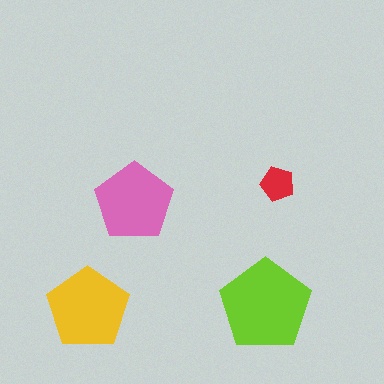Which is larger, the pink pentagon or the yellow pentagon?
The yellow one.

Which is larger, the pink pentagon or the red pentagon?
The pink one.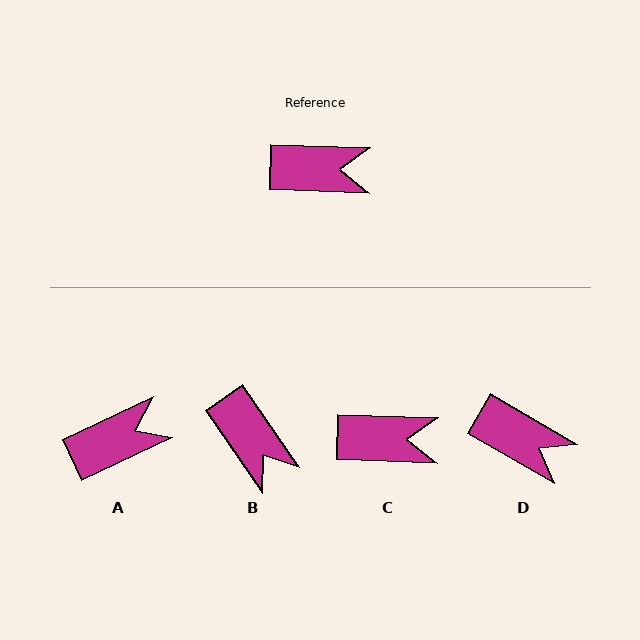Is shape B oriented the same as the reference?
No, it is off by about 54 degrees.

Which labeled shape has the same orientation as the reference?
C.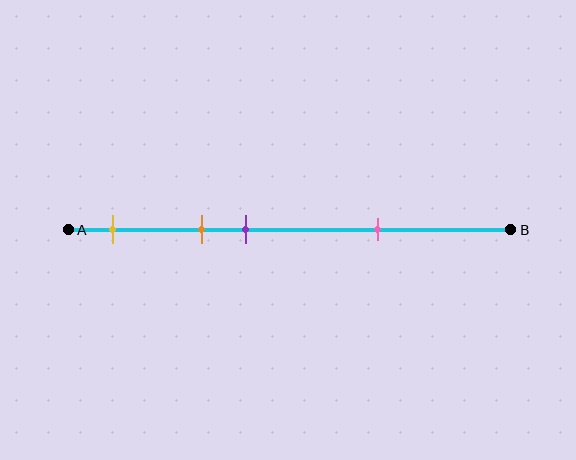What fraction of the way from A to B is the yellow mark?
The yellow mark is approximately 10% (0.1) of the way from A to B.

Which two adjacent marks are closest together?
The orange and purple marks are the closest adjacent pair.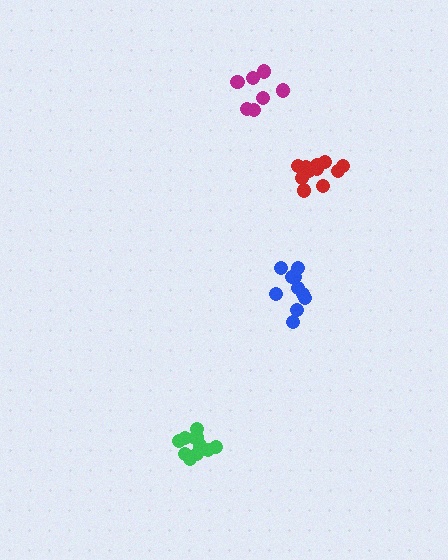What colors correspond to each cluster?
The clusters are colored: green, blue, magenta, red.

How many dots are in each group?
Group 1: 11 dots, Group 2: 10 dots, Group 3: 7 dots, Group 4: 11 dots (39 total).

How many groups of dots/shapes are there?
There are 4 groups.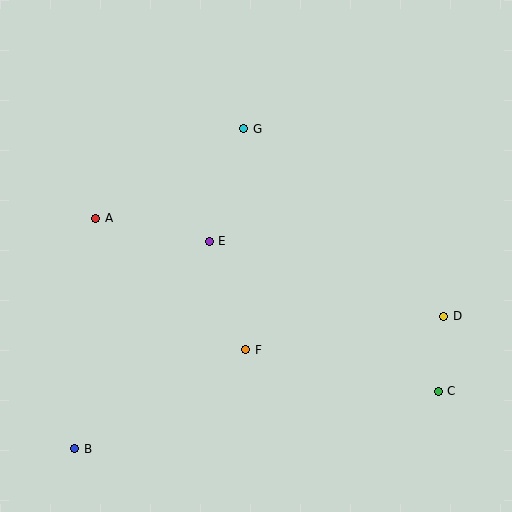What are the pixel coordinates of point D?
Point D is at (444, 316).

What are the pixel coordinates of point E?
Point E is at (209, 241).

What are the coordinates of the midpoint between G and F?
The midpoint between G and F is at (245, 239).